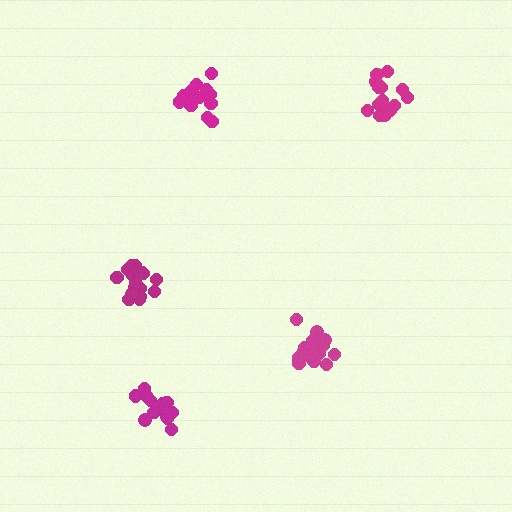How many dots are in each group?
Group 1: 19 dots, Group 2: 20 dots, Group 3: 21 dots, Group 4: 15 dots, Group 5: 15 dots (90 total).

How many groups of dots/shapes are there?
There are 5 groups.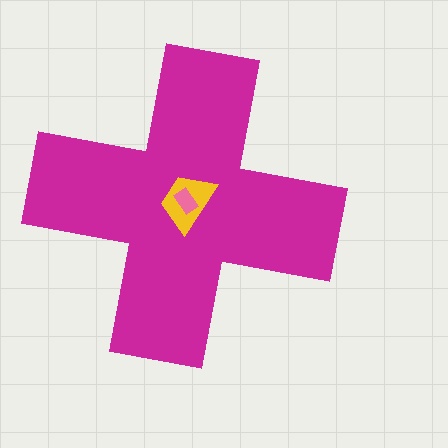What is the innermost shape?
The pink rectangle.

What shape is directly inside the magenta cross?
The yellow trapezoid.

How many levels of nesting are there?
3.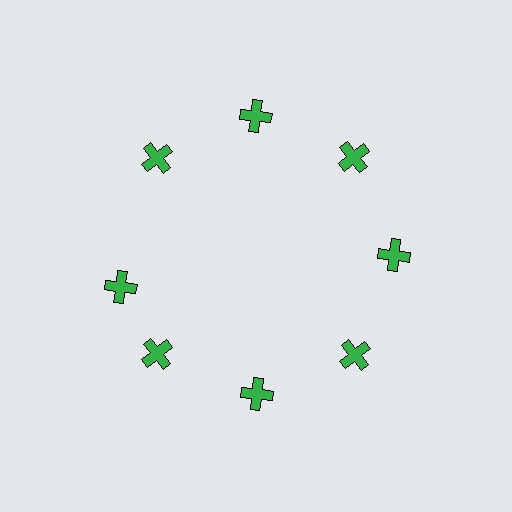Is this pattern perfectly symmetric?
No. The 8 green crosses are arranged in a ring, but one element near the 9 o'clock position is rotated out of alignment along the ring, breaking the 8-fold rotational symmetry.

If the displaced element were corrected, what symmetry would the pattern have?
It would have 8-fold rotational symmetry — the pattern would map onto itself every 45 degrees.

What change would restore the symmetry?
The symmetry would be restored by rotating it back into even spacing with its neighbors so that all 8 crosses sit at equal angles and equal distance from the center.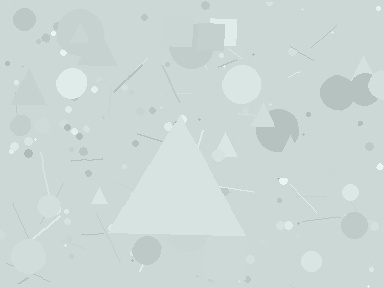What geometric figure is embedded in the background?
A triangle is embedded in the background.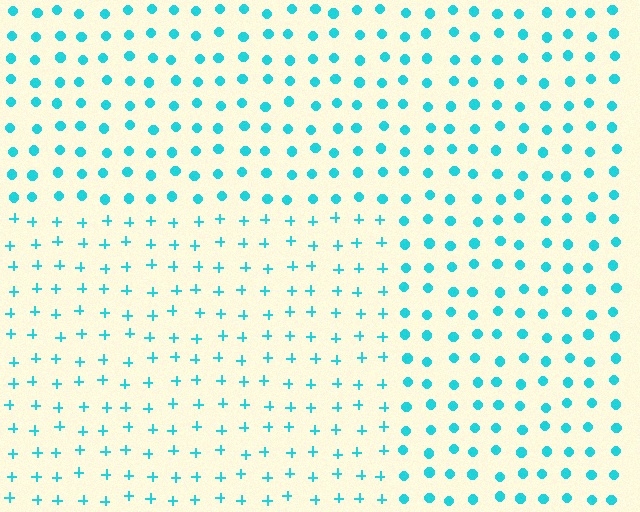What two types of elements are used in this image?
The image uses plus signs inside the rectangle region and circles outside it.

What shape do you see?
I see a rectangle.